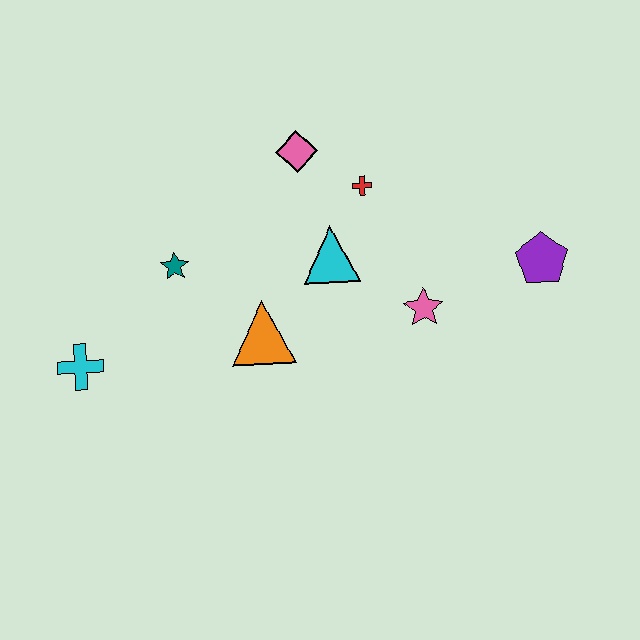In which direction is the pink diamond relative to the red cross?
The pink diamond is to the left of the red cross.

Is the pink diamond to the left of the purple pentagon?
Yes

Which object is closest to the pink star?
The cyan triangle is closest to the pink star.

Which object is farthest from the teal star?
The purple pentagon is farthest from the teal star.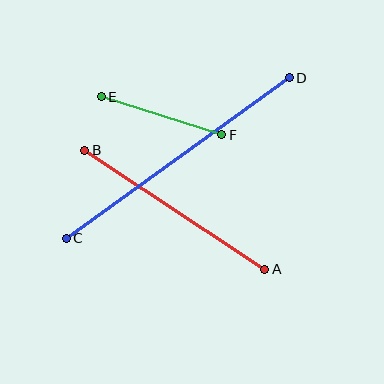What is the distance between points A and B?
The distance is approximately 216 pixels.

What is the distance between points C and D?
The distance is approximately 275 pixels.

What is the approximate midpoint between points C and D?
The midpoint is at approximately (178, 158) pixels.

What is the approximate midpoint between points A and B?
The midpoint is at approximately (175, 210) pixels.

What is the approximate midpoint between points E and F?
The midpoint is at approximately (161, 116) pixels.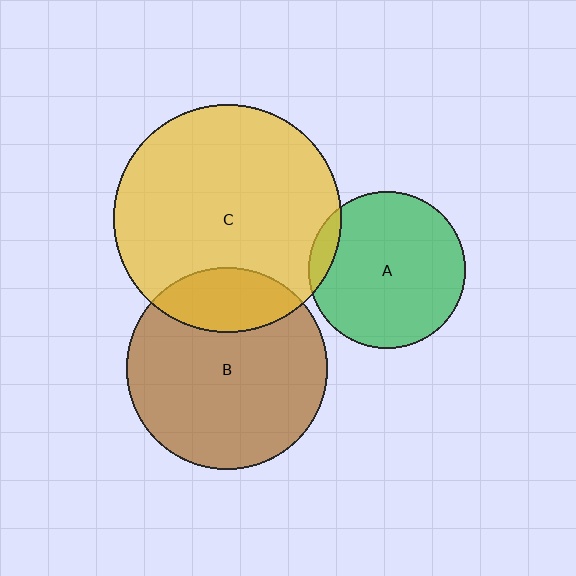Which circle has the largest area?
Circle C (yellow).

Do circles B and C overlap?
Yes.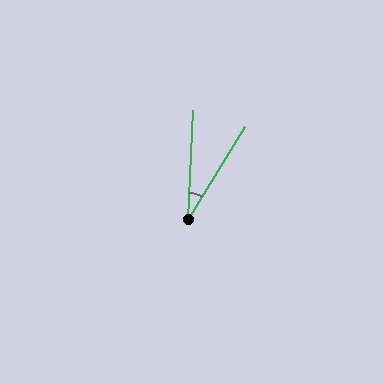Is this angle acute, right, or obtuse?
It is acute.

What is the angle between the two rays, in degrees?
Approximately 29 degrees.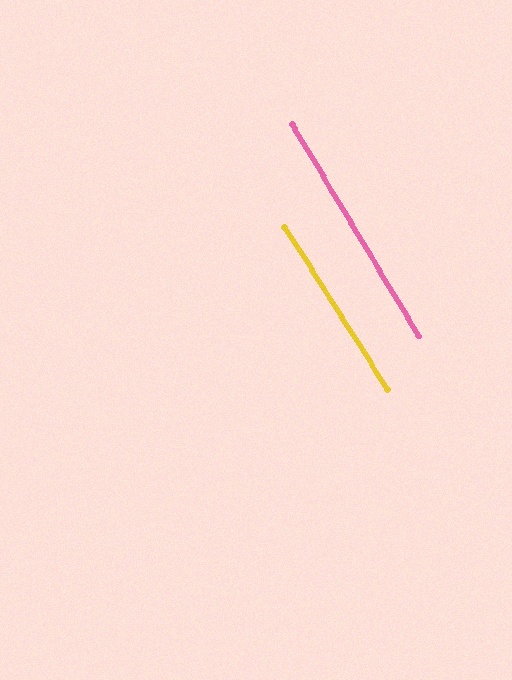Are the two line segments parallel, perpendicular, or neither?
Parallel — their directions differ by only 1.2°.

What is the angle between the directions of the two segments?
Approximately 1 degree.